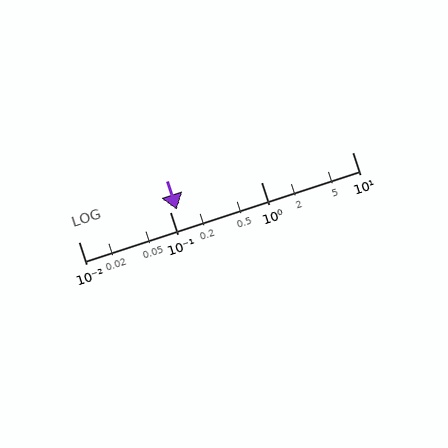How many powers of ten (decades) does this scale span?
The scale spans 3 decades, from 0.01 to 10.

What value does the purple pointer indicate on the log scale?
The pointer indicates approximately 0.12.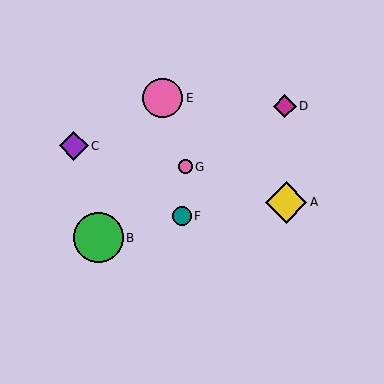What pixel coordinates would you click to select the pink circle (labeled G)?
Click at (185, 167) to select the pink circle G.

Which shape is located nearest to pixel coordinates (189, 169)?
The pink circle (labeled G) at (185, 167) is nearest to that location.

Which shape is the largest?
The green circle (labeled B) is the largest.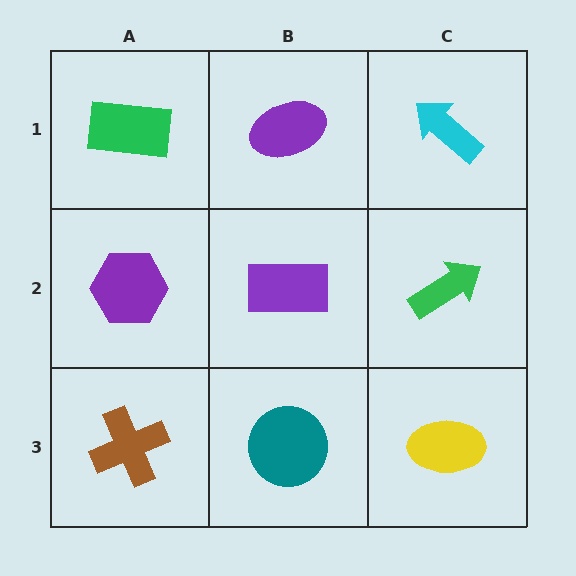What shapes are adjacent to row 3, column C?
A green arrow (row 2, column C), a teal circle (row 3, column B).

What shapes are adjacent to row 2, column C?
A cyan arrow (row 1, column C), a yellow ellipse (row 3, column C), a purple rectangle (row 2, column B).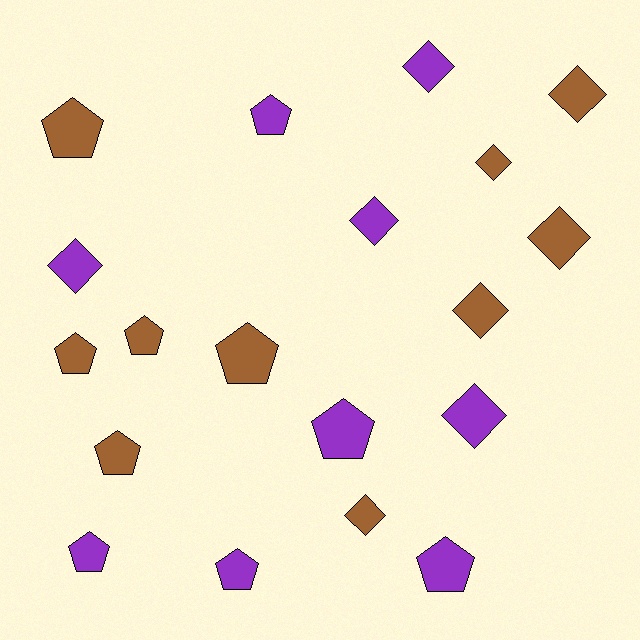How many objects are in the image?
There are 19 objects.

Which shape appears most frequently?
Pentagon, with 10 objects.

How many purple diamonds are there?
There are 4 purple diamonds.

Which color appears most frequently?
Brown, with 10 objects.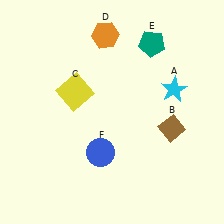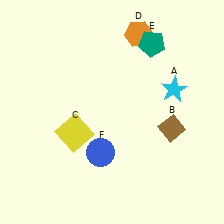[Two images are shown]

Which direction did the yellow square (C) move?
The yellow square (C) moved down.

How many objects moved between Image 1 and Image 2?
2 objects moved between the two images.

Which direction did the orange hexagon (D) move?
The orange hexagon (D) moved right.